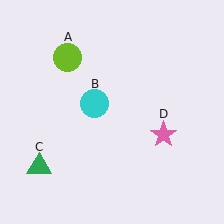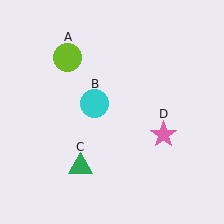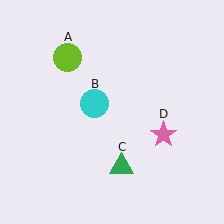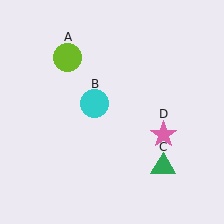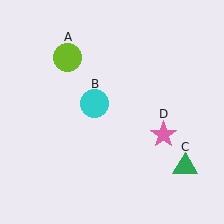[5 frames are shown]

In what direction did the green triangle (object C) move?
The green triangle (object C) moved right.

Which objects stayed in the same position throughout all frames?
Lime circle (object A) and cyan circle (object B) and pink star (object D) remained stationary.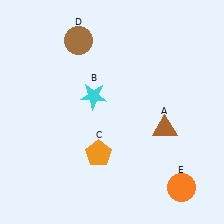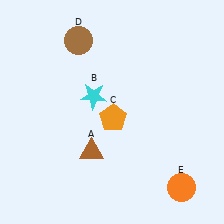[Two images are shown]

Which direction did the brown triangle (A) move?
The brown triangle (A) moved left.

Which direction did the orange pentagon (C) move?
The orange pentagon (C) moved up.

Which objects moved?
The objects that moved are: the brown triangle (A), the orange pentagon (C).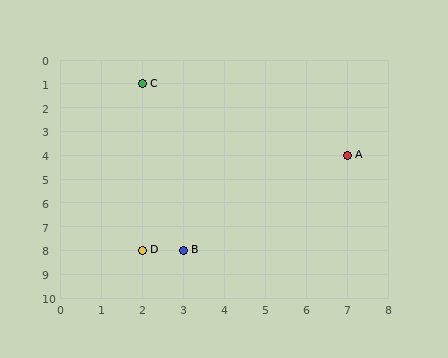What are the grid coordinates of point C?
Point C is at grid coordinates (2, 1).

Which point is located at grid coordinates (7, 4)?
Point A is at (7, 4).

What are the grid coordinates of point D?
Point D is at grid coordinates (2, 8).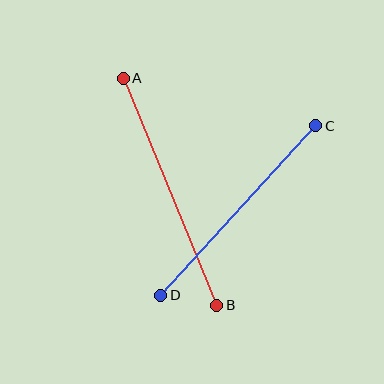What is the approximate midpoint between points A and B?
The midpoint is at approximately (170, 192) pixels.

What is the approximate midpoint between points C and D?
The midpoint is at approximately (238, 210) pixels.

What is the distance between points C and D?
The distance is approximately 230 pixels.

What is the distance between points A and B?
The distance is approximately 246 pixels.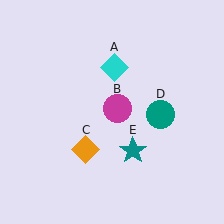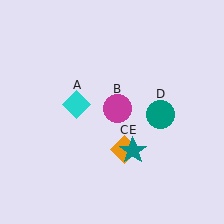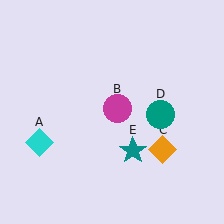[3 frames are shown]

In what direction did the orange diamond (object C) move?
The orange diamond (object C) moved right.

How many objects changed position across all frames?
2 objects changed position: cyan diamond (object A), orange diamond (object C).